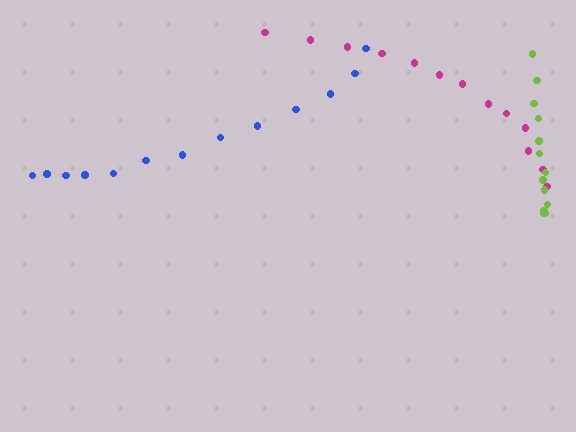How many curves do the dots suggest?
There are 3 distinct paths.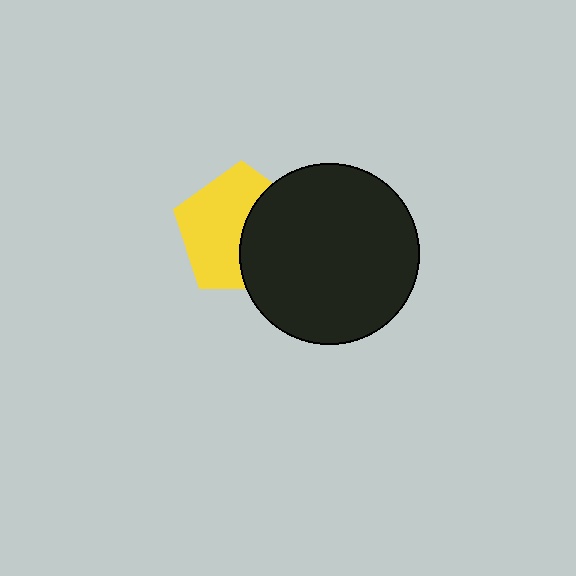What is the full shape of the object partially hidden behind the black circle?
The partially hidden object is a yellow pentagon.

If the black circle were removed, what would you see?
You would see the complete yellow pentagon.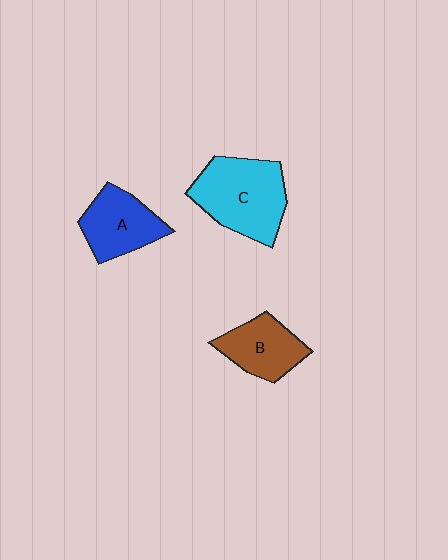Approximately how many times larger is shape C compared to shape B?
Approximately 1.5 times.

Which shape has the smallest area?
Shape B (brown).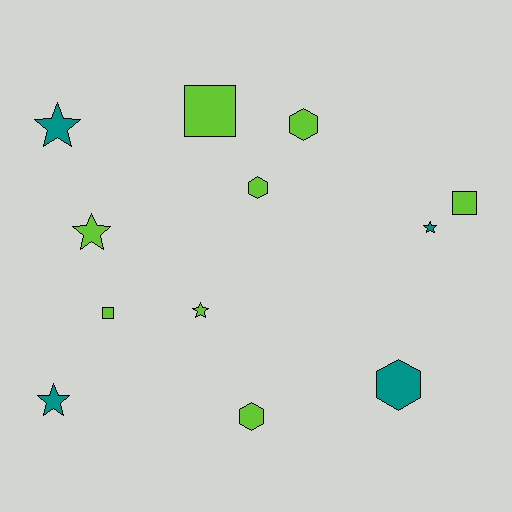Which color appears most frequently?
Lime, with 8 objects.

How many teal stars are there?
There are 3 teal stars.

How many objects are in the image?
There are 12 objects.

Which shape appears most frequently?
Star, with 5 objects.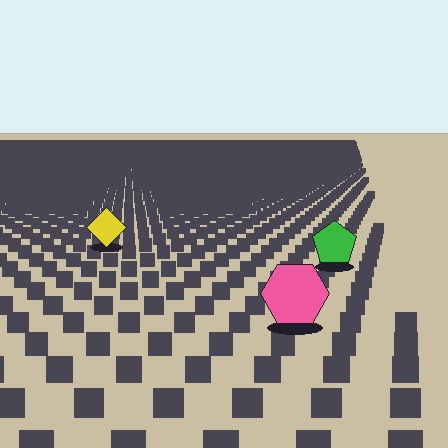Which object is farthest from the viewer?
The yellow diamond is farthest from the viewer. It appears smaller and the ground texture around it is denser.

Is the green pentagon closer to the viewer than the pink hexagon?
No. The pink hexagon is closer — you can tell from the texture gradient: the ground texture is coarser near it.